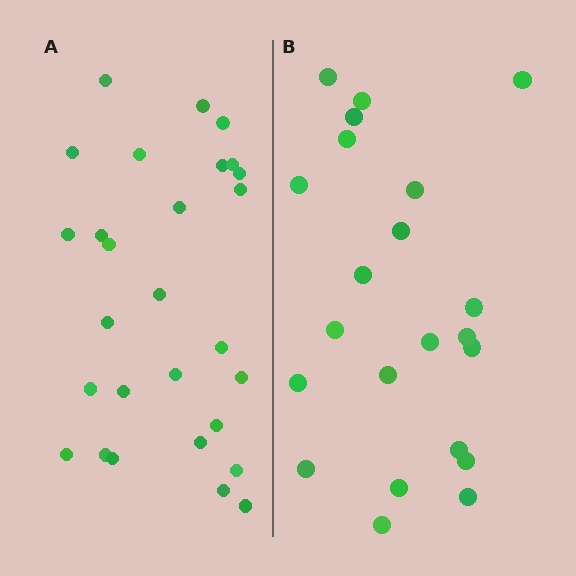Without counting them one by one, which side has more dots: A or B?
Region A (the left region) has more dots.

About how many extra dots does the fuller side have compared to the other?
Region A has about 6 more dots than region B.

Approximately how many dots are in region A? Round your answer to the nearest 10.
About 30 dots. (The exact count is 28, which rounds to 30.)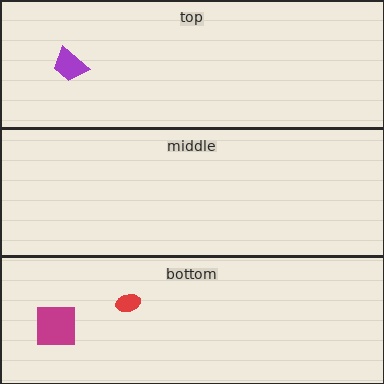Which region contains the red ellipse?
The bottom region.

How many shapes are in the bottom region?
2.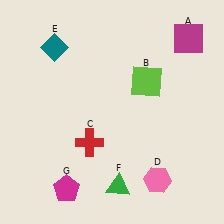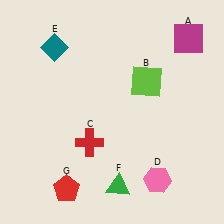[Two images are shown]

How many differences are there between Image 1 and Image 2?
There is 1 difference between the two images.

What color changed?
The pentagon (G) changed from magenta in Image 1 to red in Image 2.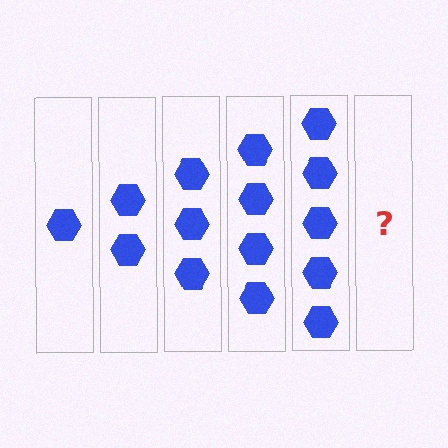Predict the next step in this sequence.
The next step is 6 hexagons.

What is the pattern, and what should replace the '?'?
The pattern is that each step adds one more hexagon. The '?' should be 6 hexagons.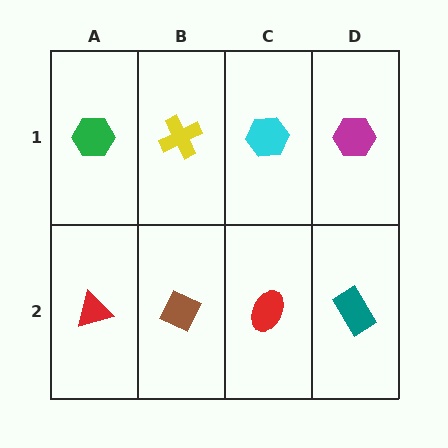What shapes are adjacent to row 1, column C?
A red ellipse (row 2, column C), a yellow cross (row 1, column B), a magenta hexagon (row 1, column D).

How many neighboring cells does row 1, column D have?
2.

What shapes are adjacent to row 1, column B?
A brown diamond (row 2, column B), a green hexagon (row 1, column A), a cyan hexagon (row 1, column C).